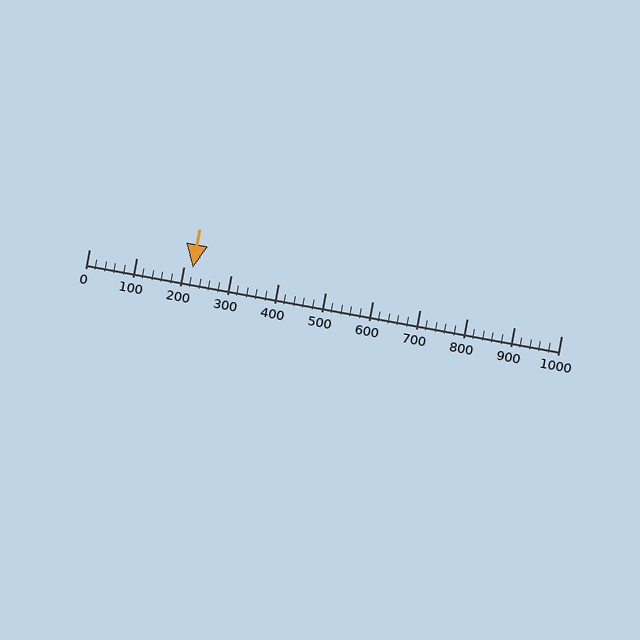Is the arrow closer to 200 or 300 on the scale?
The arrow is closer to 200.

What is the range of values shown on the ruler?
The ruler shows values from 0 to 1000.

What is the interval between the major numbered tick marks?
The major tick marks are spaced 100 units apart.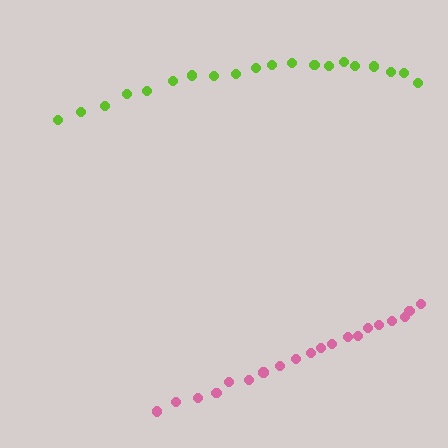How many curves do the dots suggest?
There are 2 distinct paths.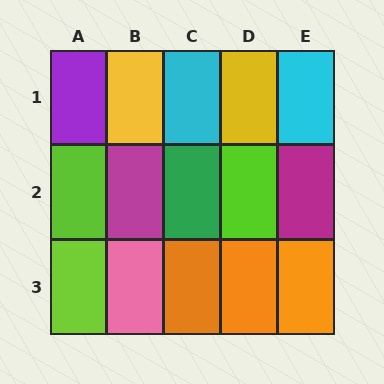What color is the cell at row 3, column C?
Orange.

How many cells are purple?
1 cell is purple.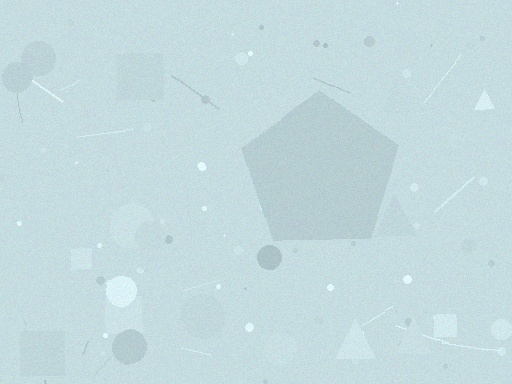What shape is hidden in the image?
A pentagon is hidden in the image.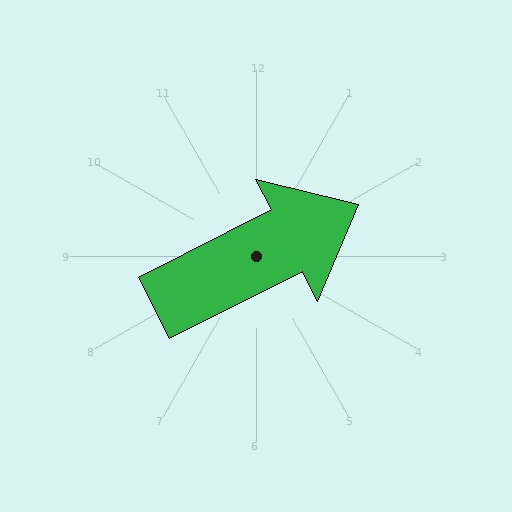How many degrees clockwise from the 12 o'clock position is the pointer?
Approximately 63 degrees.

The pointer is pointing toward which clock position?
Roughly 2 o'clock.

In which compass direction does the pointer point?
Northeast.